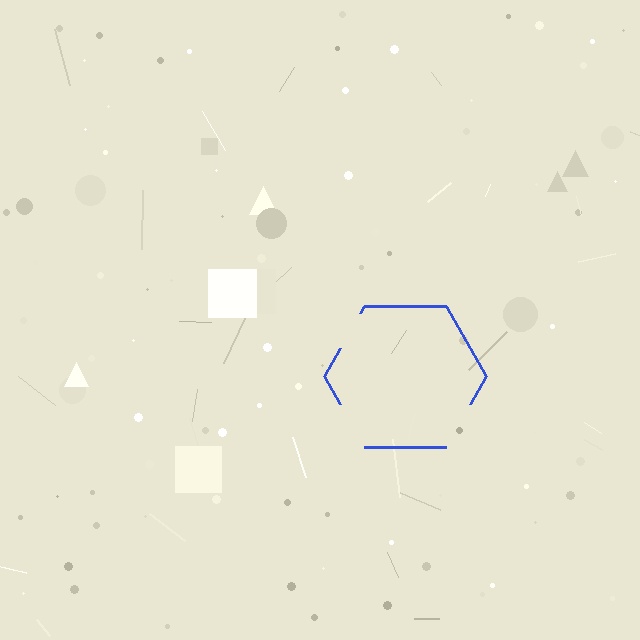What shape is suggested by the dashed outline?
The dashed outline suggests a hexagon.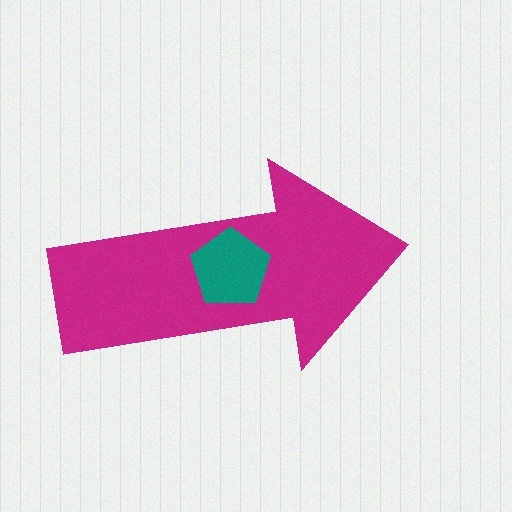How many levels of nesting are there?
2.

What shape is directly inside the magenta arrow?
The teal pentagon.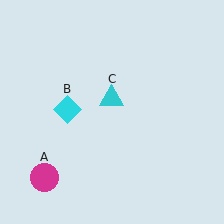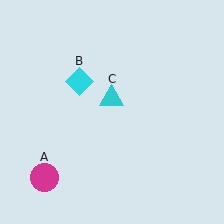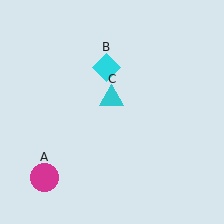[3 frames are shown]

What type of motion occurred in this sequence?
The cyan diamond (object B) rotated clockwise around the center of the scene.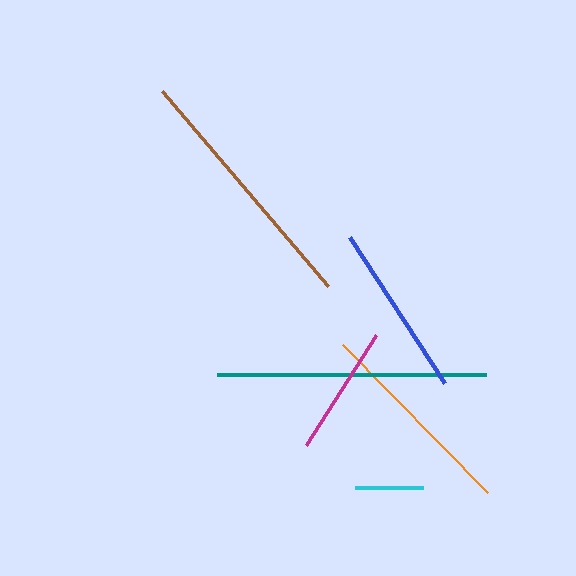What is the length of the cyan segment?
The cyan segment is approximately 68 pixels long.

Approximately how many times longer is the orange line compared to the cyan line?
The orange line is approximately 3.0 times the length of the cyan line.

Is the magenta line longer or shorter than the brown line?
The brown line is longer than the magenta line.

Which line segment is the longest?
The teal line is the longest at approximately 269 pixels.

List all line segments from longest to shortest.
From longest to shortest: teal, brown, orange, blue, magenta, cyan.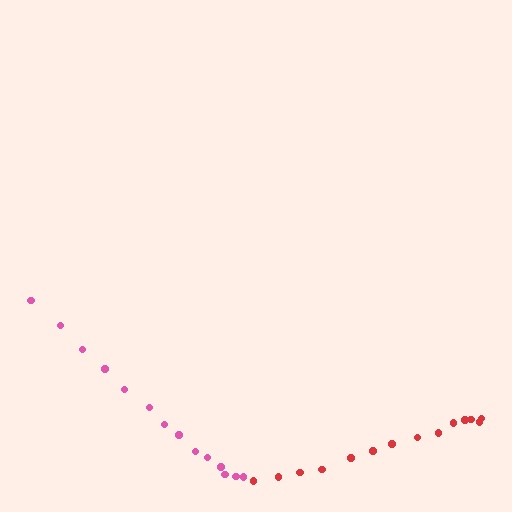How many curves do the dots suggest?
There are 2 distinct paths.